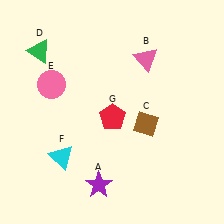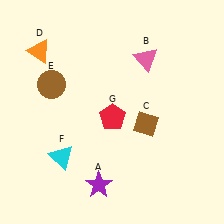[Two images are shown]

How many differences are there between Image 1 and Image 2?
There are 2 differences between the two images.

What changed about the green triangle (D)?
In Image 1, D is green. In Image 2, it changed to orange.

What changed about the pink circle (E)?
In Image 1, E is pink. In Image 2, it changed to brown.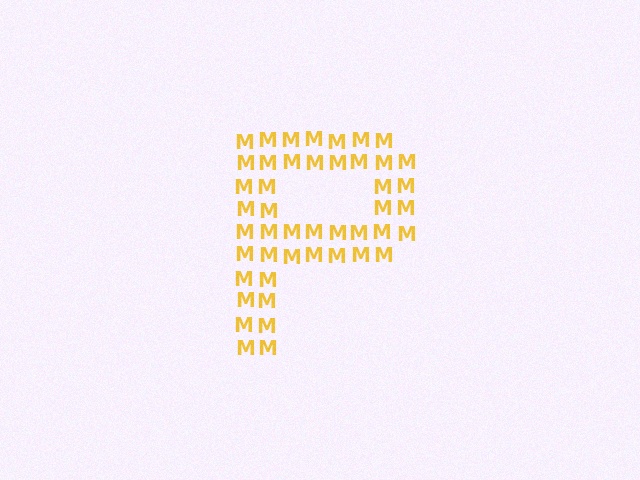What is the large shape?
The large shape is the letter P.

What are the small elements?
The small elements are letter M's.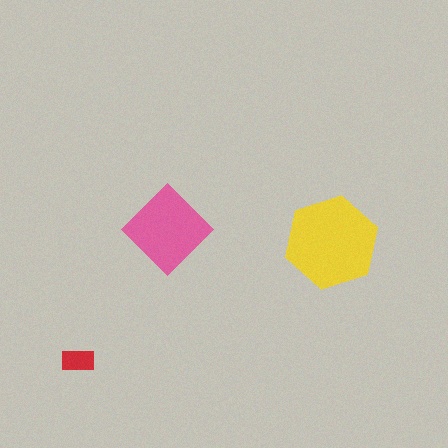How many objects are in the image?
There are 3 objects in the image.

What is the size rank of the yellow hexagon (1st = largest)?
1st.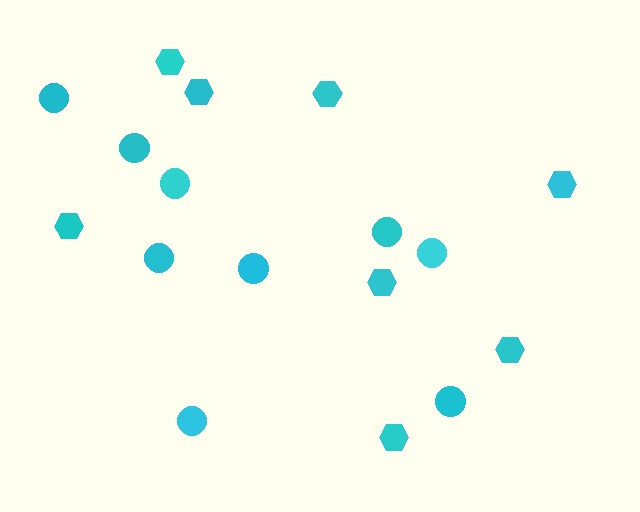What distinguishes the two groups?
There are 2 groups: one group of hexagons (8) and one group of circles (9).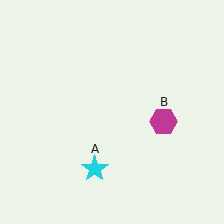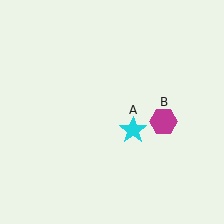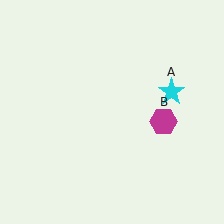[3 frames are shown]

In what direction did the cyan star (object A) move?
The cyan star (object A) moved up and to the right.